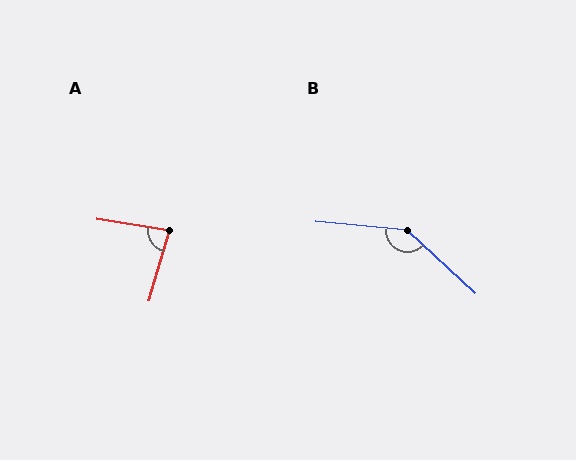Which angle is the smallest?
A, at approximately 82 degrees.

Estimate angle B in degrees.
Approximately 142 degrees.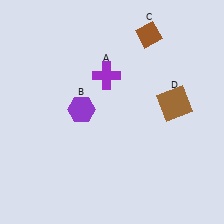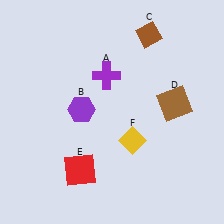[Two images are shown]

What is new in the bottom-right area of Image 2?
A yellow diamond (F) was added in the bottom-right area of Image 2.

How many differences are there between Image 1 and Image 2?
There are 2 differences between the two images.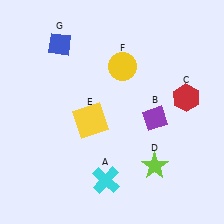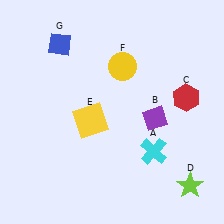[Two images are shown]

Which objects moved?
The objects that moved are: the cyan cross (A), the lime star (D).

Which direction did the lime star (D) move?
The lime star (D) moved right.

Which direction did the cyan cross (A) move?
The cyan cross (A) moved right.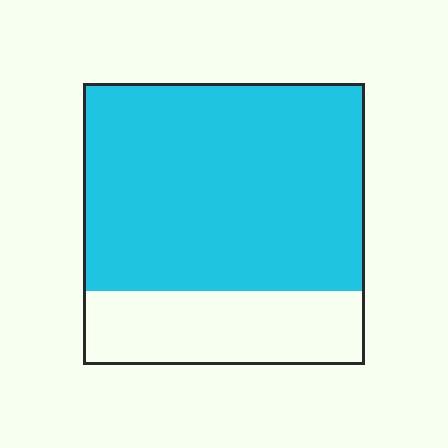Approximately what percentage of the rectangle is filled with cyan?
Approximately 75%.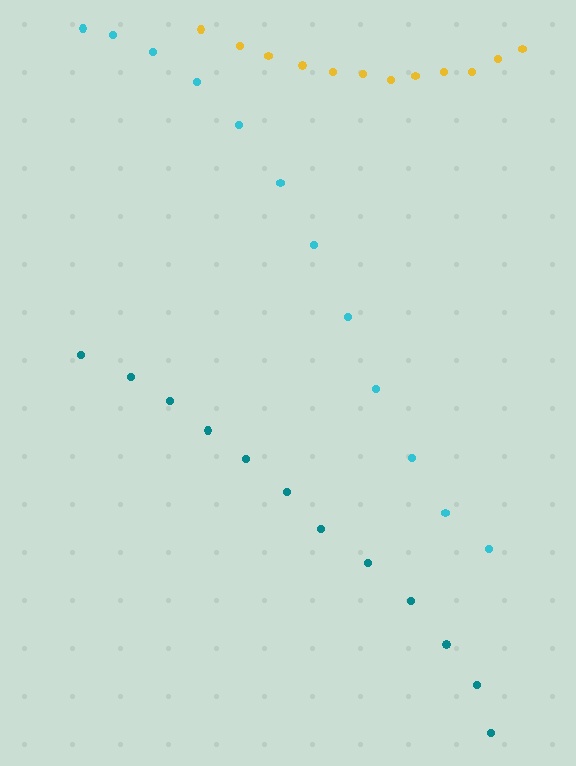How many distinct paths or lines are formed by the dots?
There are 3 distinct paths.